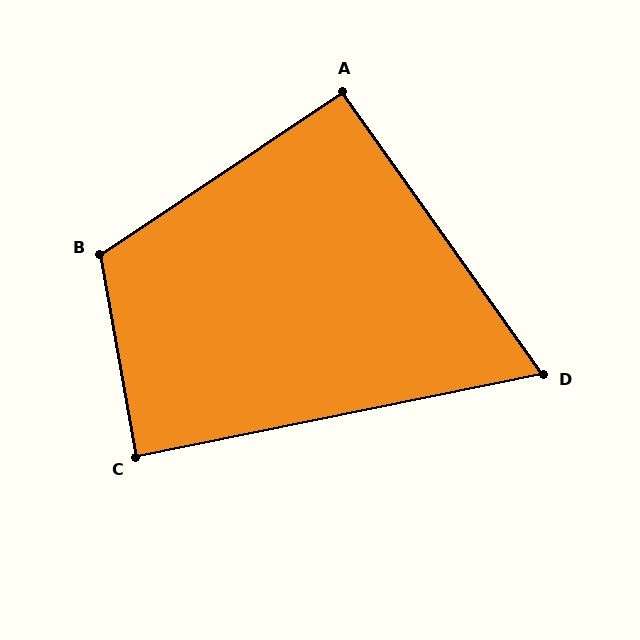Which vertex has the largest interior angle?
B, at approximately 114 degrees.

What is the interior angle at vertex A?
Approximately 91 degrees (approximately right).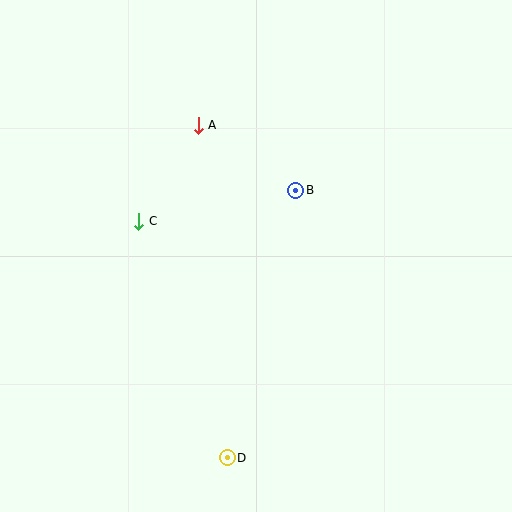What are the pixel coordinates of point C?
Point C is at (139, 221).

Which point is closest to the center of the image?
Point B at (296, 190) is closest to the center.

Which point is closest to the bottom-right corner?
Point D is closest to the bottom-right corner.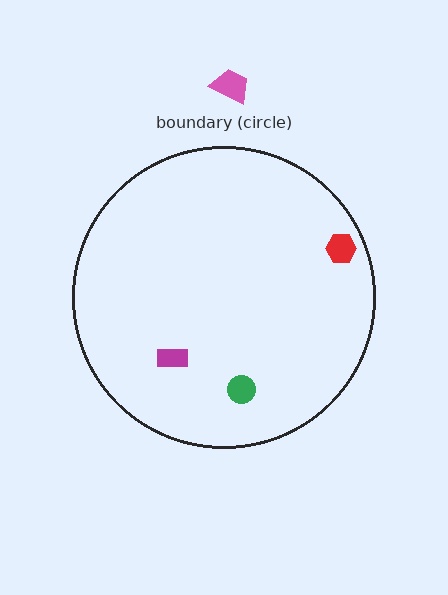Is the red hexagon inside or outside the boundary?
Inside.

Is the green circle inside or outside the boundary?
Inside.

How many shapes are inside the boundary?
3 inside, 1 outside.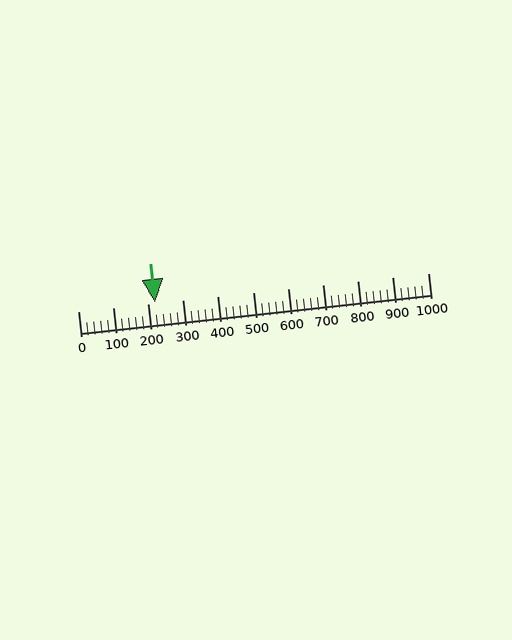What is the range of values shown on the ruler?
The ruler shows values from 0 to 1000.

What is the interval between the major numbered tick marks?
The major tick marks are spaced 100 units apart.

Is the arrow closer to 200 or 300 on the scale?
The arrow is closer to 200.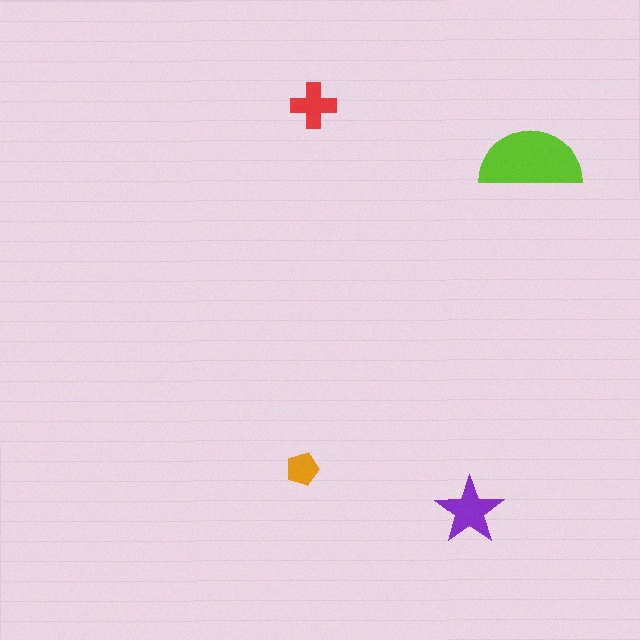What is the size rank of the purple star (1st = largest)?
2nd.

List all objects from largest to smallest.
The lime semicircle, the purple star, the red cross, the orange pentagon.